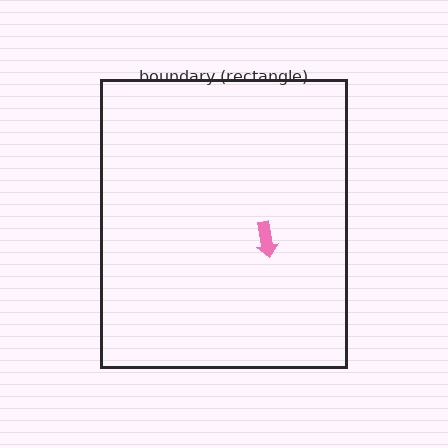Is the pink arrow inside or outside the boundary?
Inside.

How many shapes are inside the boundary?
1 inside, 0 outside.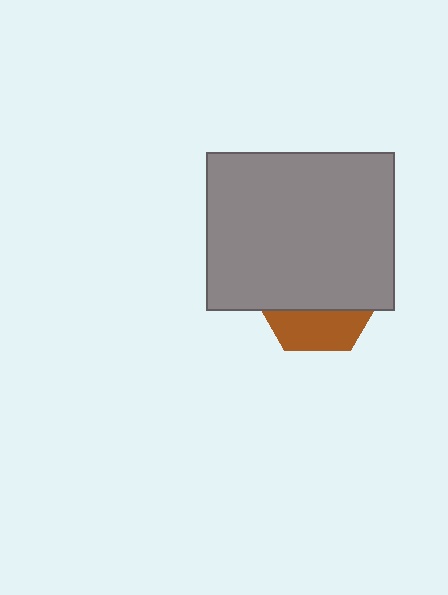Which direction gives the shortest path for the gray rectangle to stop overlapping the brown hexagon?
Moving up gives the shortest separation.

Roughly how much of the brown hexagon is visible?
A small part of it is visible (roughly 31%).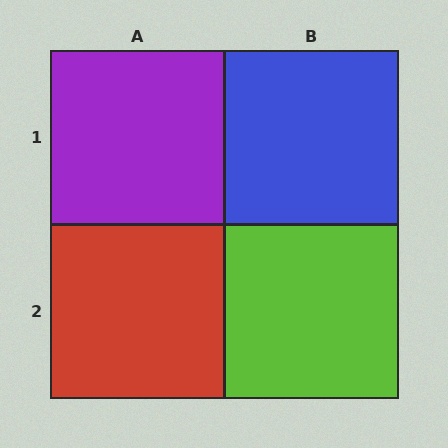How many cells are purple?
1 cell is purple.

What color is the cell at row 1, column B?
Blue.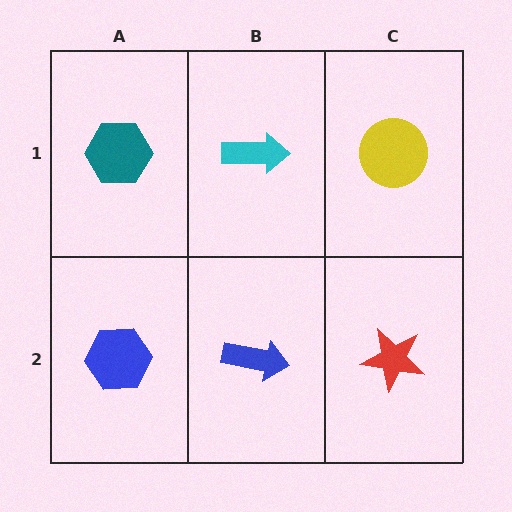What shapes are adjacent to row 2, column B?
A cyan arrow (row 1, column B), a blue hexagon (row 2, column A), a red star (row 2, column C).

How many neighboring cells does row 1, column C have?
2.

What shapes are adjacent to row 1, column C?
A red star (row 2, column C), a cyan arrow (row 1, column B).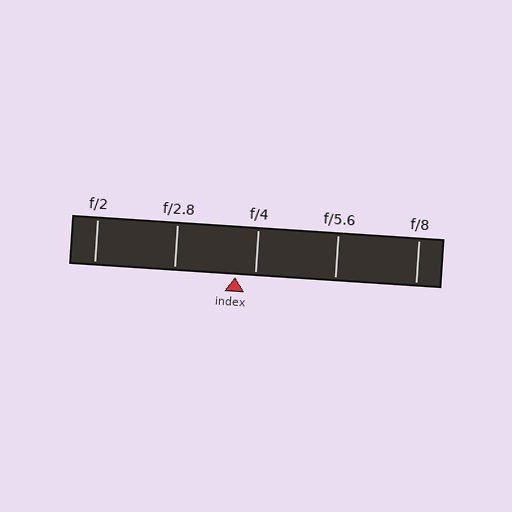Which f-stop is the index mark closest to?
The index mark is closest to f/4.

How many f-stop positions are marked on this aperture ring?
There are 5 f-stop positions marked.